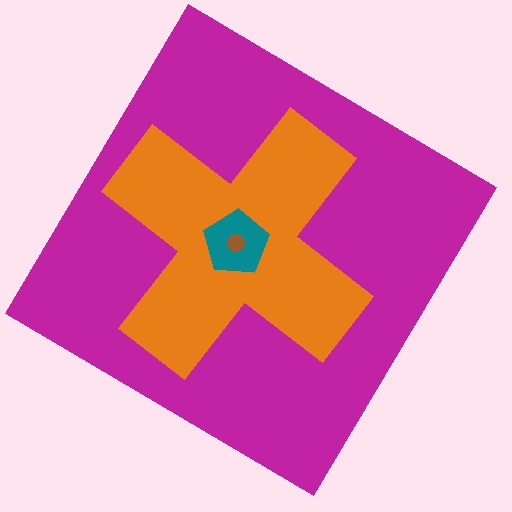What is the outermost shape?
The magenta diamond.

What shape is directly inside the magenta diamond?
The orange cross.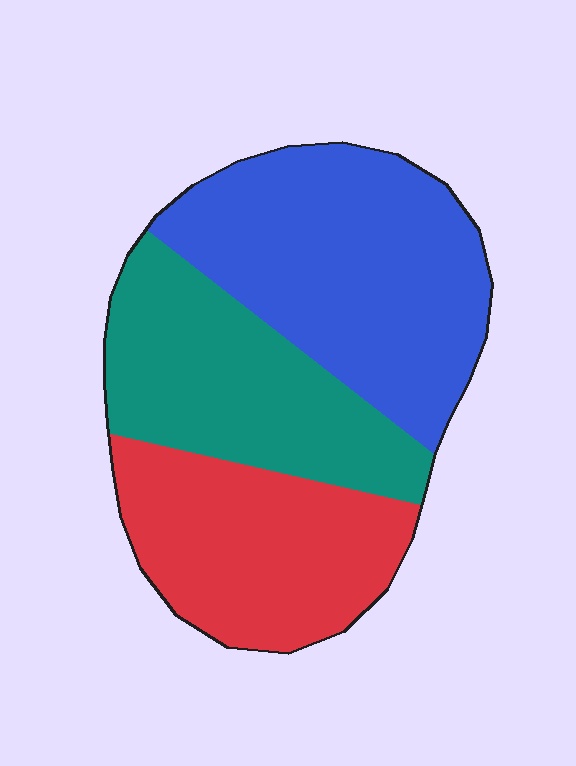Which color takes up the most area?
Blue, at roughly 40%.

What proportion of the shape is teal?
Teal takes up about one third (1/3) of the shape.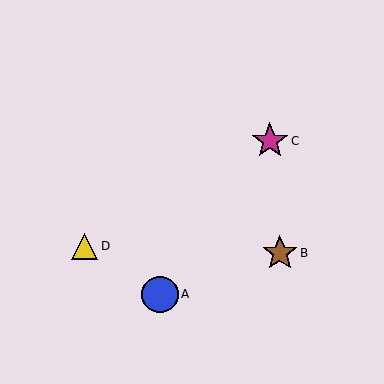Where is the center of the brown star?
The center of the brown star is at (280, 253).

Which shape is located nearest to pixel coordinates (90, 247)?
The yellow triangle (labeled D) at (85, 246) is nearest to that location.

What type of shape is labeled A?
Shape A is a blue circle.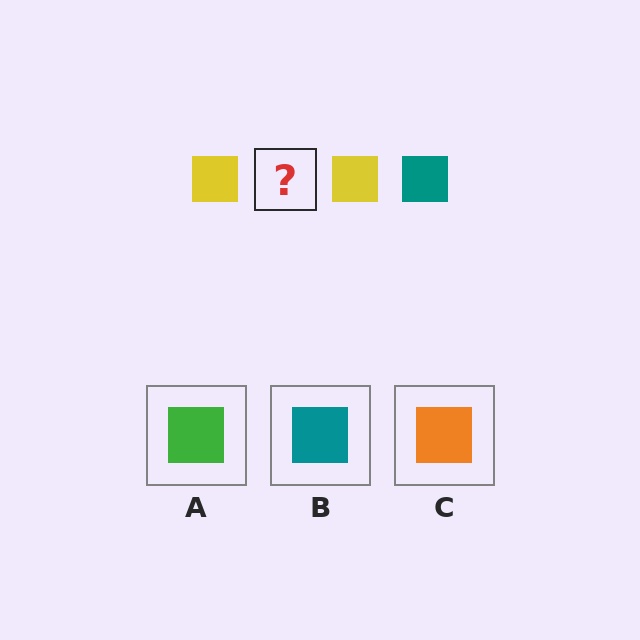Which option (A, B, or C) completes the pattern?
B.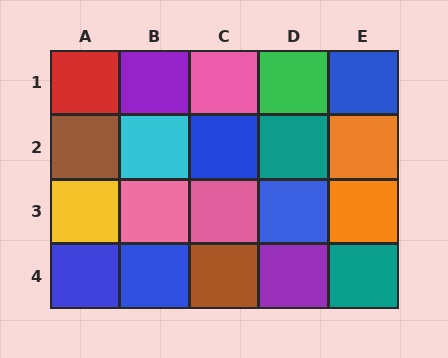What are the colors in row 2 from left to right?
Brown, cyan, blue, teal, orange.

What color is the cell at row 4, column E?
Teal.